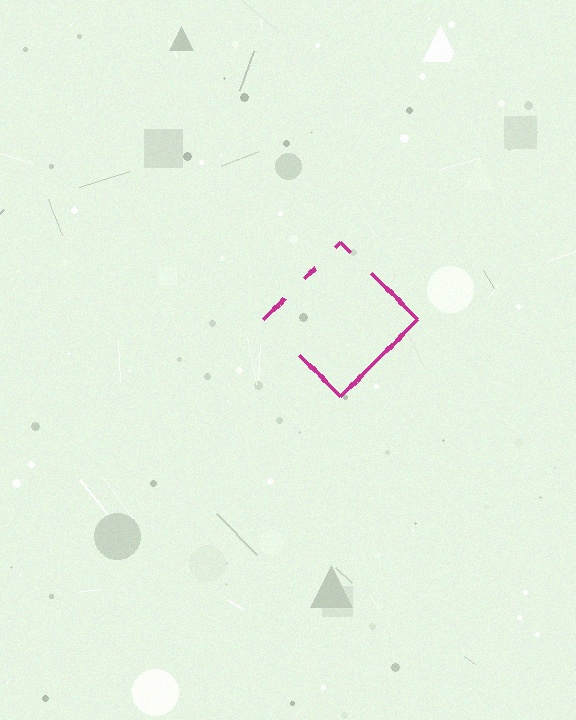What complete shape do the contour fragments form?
The contour fragments form a diamond.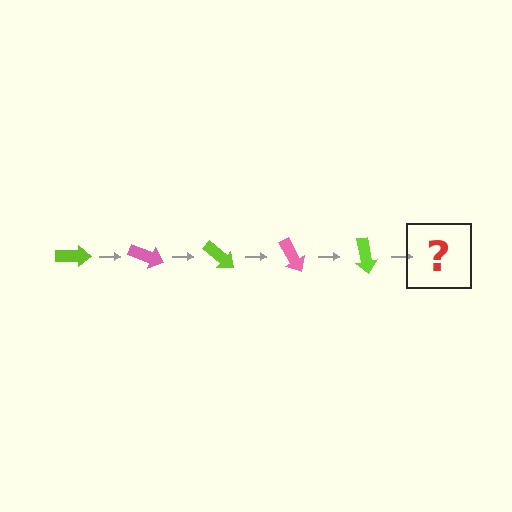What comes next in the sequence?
The next element should be a pink arrow, rotated 100 degrees from the start.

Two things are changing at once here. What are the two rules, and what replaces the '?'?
The two rules are that it rotates 20 degrees each step and the color cycles through lime and pink. The '?' should be a pink arrow, rotated 100 degrees from the start.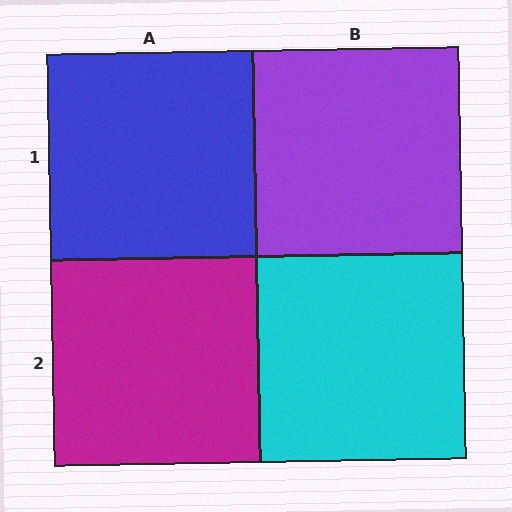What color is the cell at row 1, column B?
Purple.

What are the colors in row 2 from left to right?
Magenta, cyan.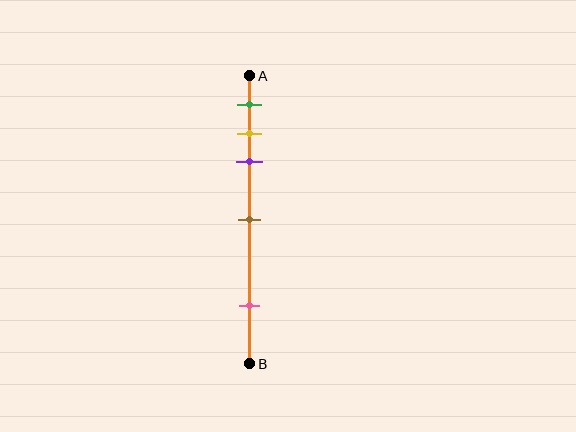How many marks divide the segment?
There are 5 marks dividing the segment.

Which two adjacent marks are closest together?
The yellow and purple marks are the closest adjacent pair.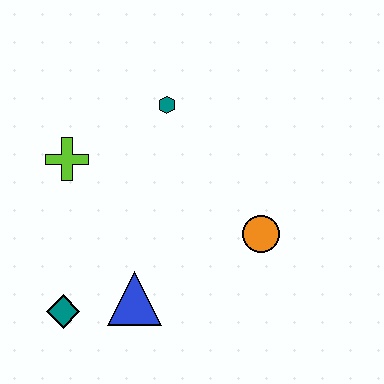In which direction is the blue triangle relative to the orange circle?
The blue triangle is to the left of the orange circle.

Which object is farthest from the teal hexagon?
The teal diamond is farthest from the teal hexagon.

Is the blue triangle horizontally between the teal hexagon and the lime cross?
Yes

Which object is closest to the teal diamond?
The blue triangle is closest to the teal diamond.